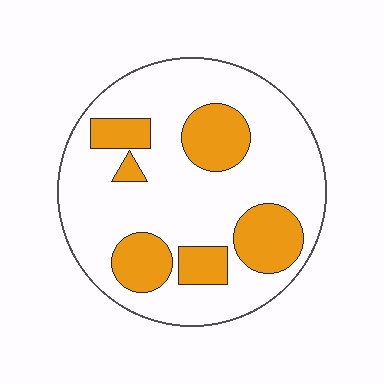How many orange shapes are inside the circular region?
6.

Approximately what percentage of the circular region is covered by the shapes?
Approximately 25%.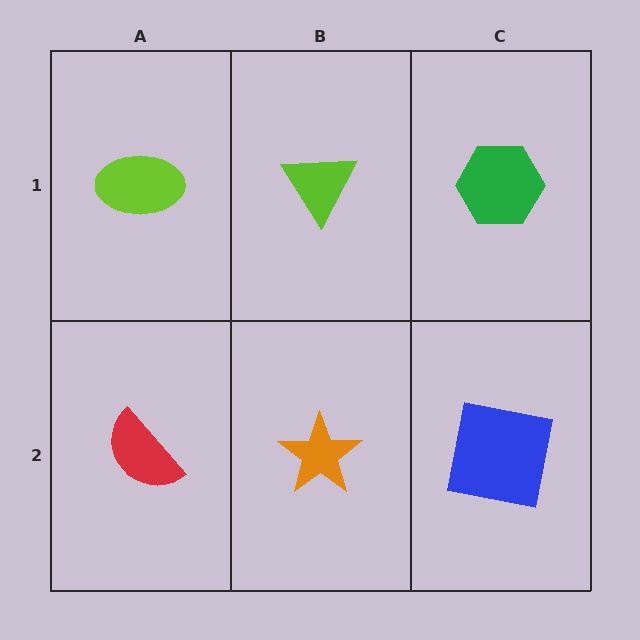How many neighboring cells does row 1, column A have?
2.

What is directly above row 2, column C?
A green hexagon.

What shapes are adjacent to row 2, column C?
A green hexagon (row 1, column C), an orange star (row 2, column B).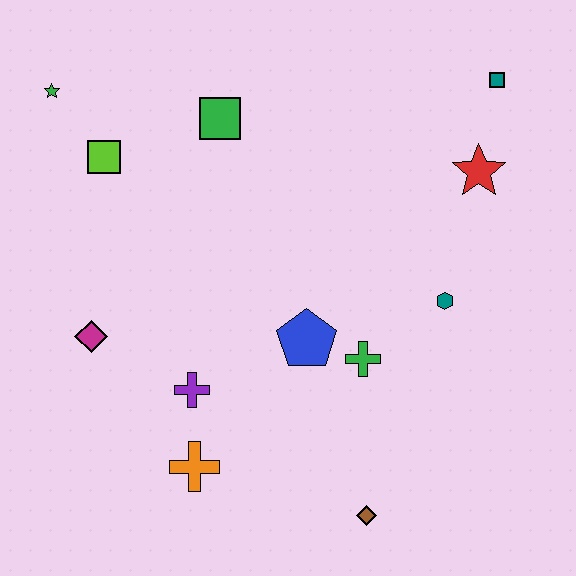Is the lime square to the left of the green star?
No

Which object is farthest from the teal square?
The orange cross is farthest from the teal square.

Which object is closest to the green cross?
The blue pentagon is closest to the green cross.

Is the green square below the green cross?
No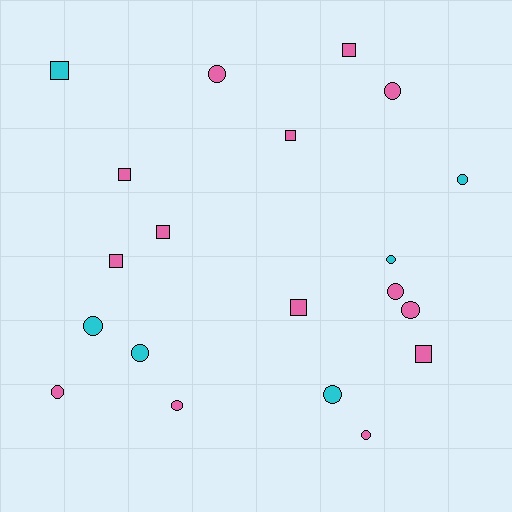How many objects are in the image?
There are 20 objects.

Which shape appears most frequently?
Circle, with 12 objects.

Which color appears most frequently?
Pink, with 14 objects.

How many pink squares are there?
There are 7 pink squares.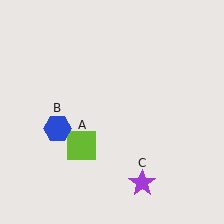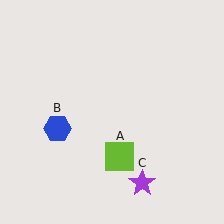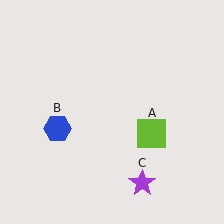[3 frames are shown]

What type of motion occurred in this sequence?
The lime square (object A) rotated counterclockwise around the center of the scene.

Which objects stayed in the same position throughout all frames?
Blue hexagon (object B) and purple star (object C) remained stationary.